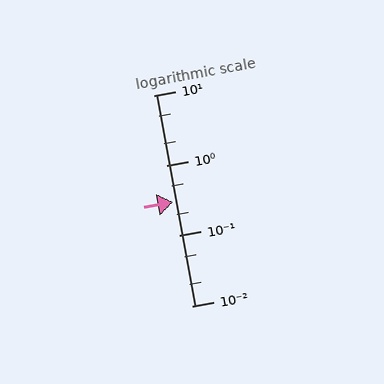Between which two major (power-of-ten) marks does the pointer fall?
The pointer is between 0.1 and 1.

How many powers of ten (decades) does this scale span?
The scale spans 3 decades, from 0.01 to 10.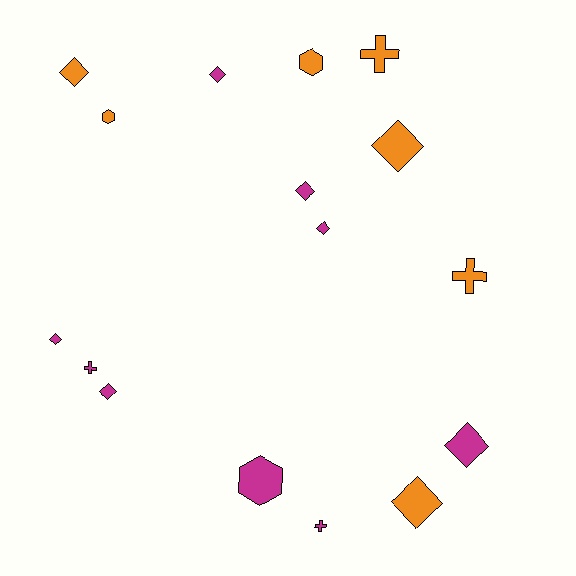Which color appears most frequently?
Magenta, with 9 objects.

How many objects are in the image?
There are 16 objects.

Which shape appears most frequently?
Diamond, with 9 objects.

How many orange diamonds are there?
There are 3 orange diamonds.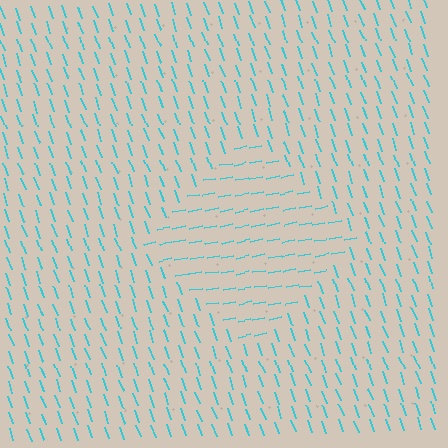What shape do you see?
I see a diamond.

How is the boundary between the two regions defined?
The boundary is defined purely by a change in line orientation (approximately 81 degrees difference). All lines are the same color and thickness.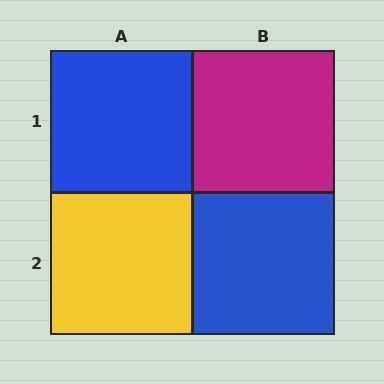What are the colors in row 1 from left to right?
Blue, magenta.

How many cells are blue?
2 cells are blue.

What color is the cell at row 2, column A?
Yellow.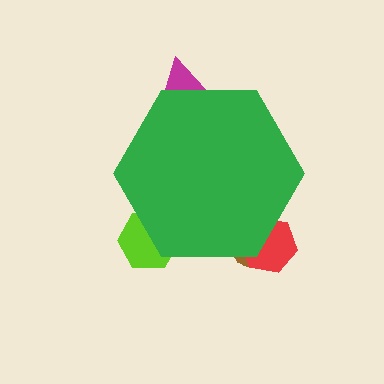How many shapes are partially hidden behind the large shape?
4 shapes are partially hidden.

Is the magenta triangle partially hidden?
Yes, the magenta triangle is partially hidden behind the green hexagon.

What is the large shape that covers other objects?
A green hexagon.